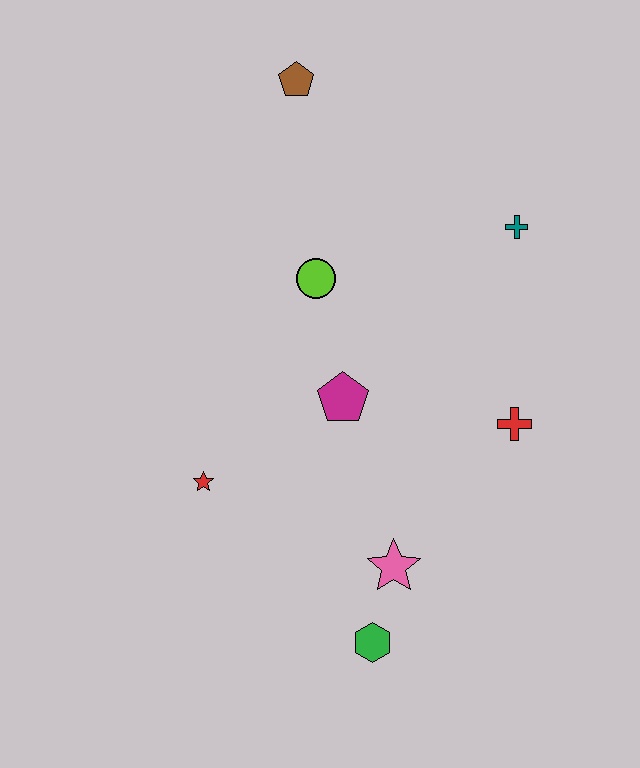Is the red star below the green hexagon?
No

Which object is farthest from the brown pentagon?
The green hexagon is farthest from the brown pentagon.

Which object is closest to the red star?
The magenta pentagon is closest to the red star.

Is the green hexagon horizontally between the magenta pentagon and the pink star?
Yes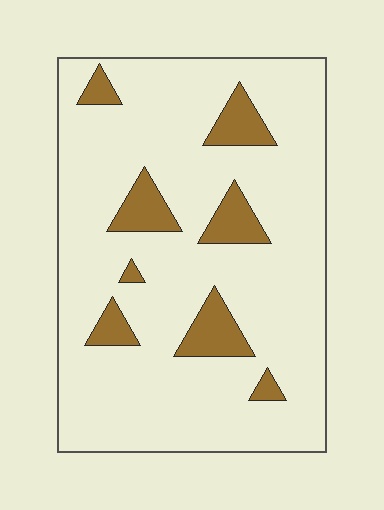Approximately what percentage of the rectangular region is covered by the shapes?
Approximately 15%.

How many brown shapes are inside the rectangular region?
8.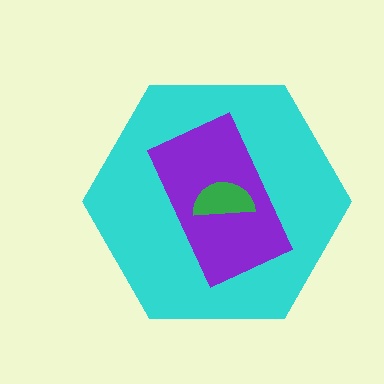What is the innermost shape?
The green semicircle.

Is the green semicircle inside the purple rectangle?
Yes.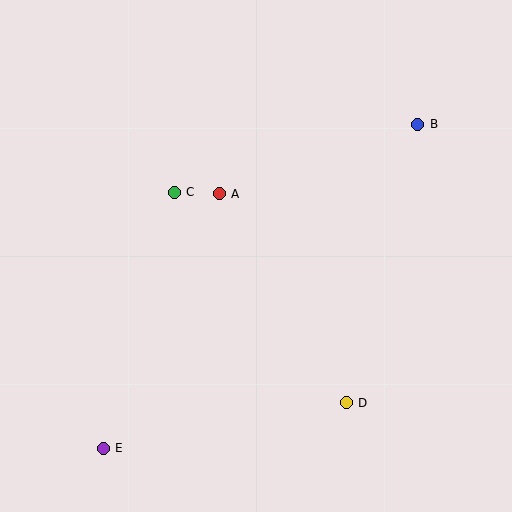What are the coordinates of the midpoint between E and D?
The midpoint between E and D is at (225, 425).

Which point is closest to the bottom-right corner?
Point D is closest to the bottom-right corner.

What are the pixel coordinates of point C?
Point C is at (174, 192).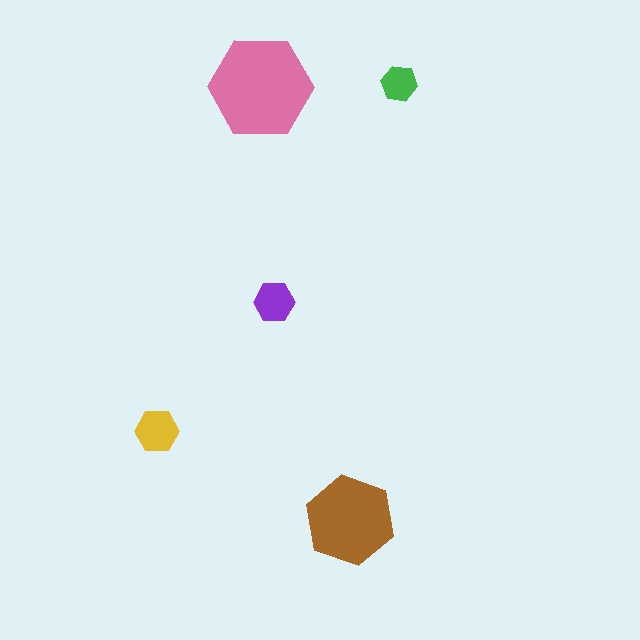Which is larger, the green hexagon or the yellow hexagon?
The yellow one.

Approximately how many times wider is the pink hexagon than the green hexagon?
About 3 times wider.